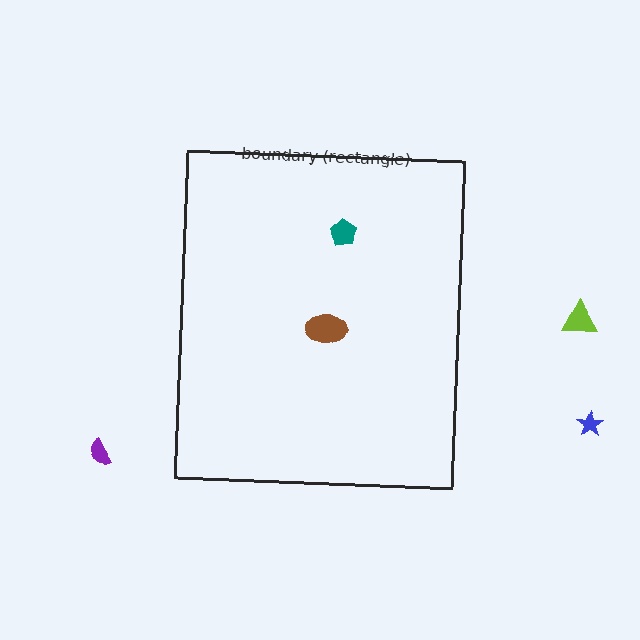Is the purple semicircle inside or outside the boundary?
Outside.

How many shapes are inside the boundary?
2 inside, 3 outside.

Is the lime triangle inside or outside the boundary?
Outside.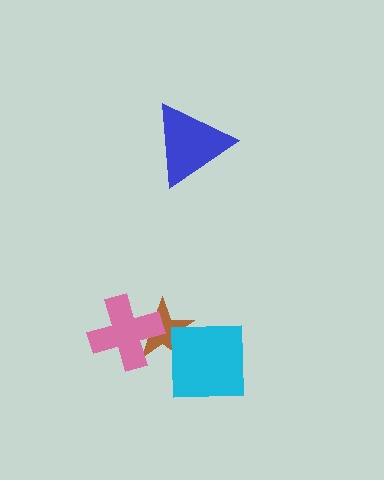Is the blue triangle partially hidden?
No, no other shape covers it.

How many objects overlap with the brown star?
2 objects overlap with the brown star.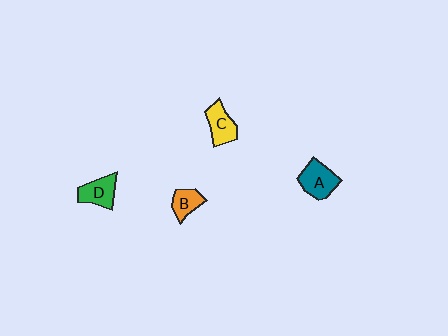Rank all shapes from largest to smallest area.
From largest to smallest: A (teal), D (green), C (yellow), B (orange).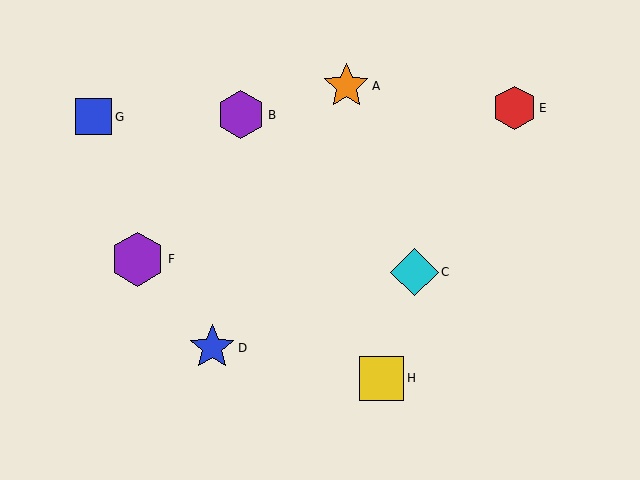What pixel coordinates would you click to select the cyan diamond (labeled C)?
Click at (415, 272) to select the cyan diamond C.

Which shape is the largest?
The purple hexagon (labeled F) is the largest.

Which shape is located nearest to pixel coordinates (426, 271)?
The cyan diamond (labeled C) at (415, 272) is nearest to that location.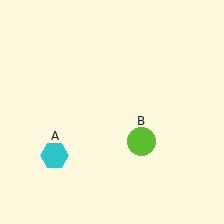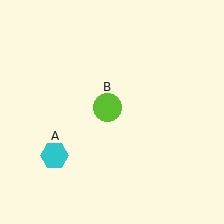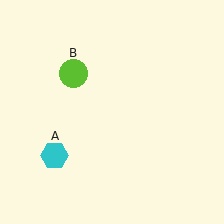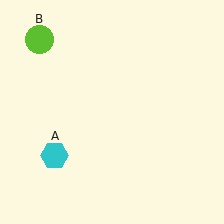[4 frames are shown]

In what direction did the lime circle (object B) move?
The lime circle (object B) moved up and to the left.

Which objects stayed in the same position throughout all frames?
Cyan hexagon (object A) remained stationary.